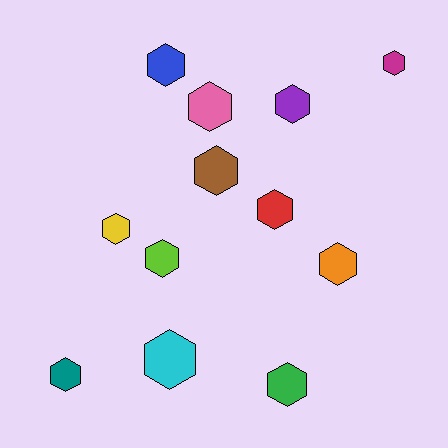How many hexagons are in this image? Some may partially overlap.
There are 12 hexagons.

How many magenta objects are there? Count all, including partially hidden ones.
There is 1 magenta object.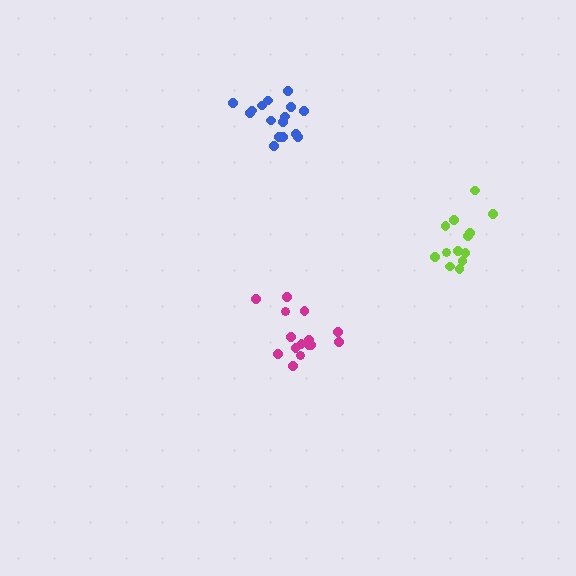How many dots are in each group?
Group 1: 15 dots, Group 2: 13 dots, Group 3: 16 dots (44 total).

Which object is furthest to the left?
The blue cluster is leftmost.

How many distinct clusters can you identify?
There are 3 distinct clusters.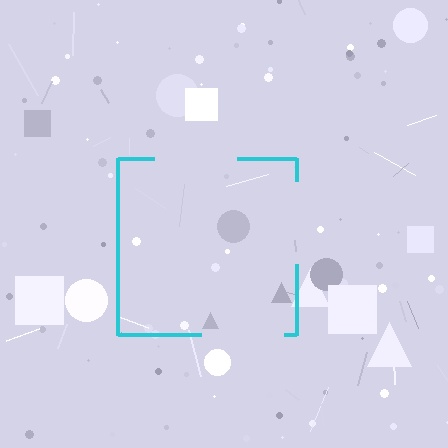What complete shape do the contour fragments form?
The contour fragments form a square.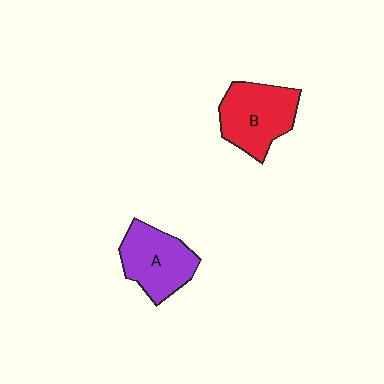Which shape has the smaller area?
Shape A (purple).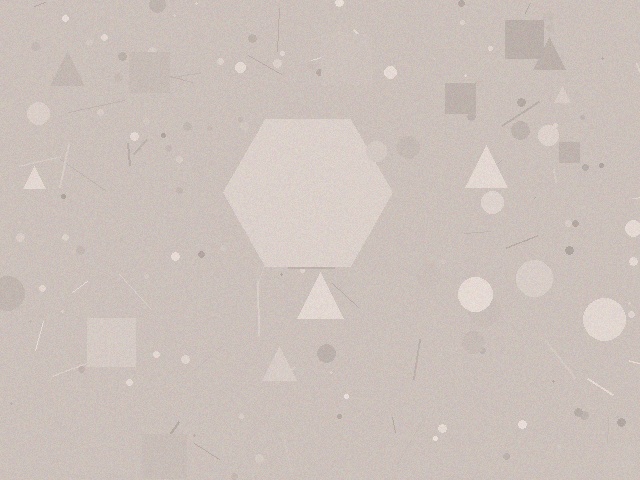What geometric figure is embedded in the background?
A hexagon is embedded in the background.